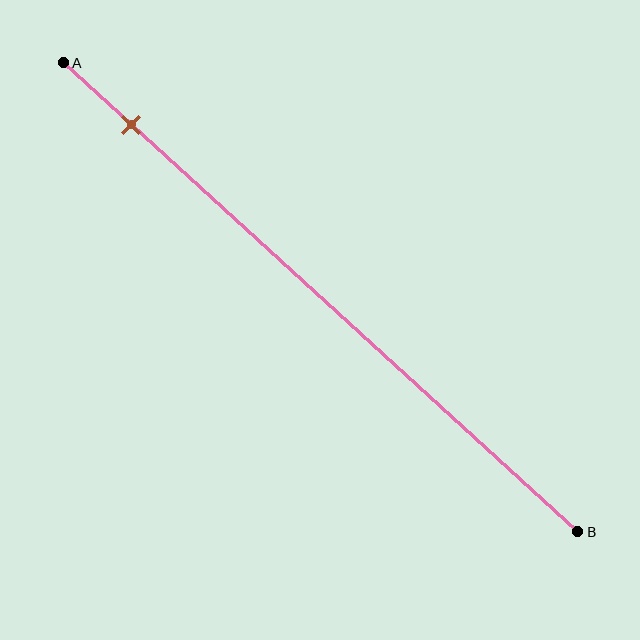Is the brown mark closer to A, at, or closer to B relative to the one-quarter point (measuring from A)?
The brown mark is closer to point A than the one-quarter point of segment AB.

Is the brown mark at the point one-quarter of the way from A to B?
No, the mark is at about 15% from A, not at the 25% one-quarter point.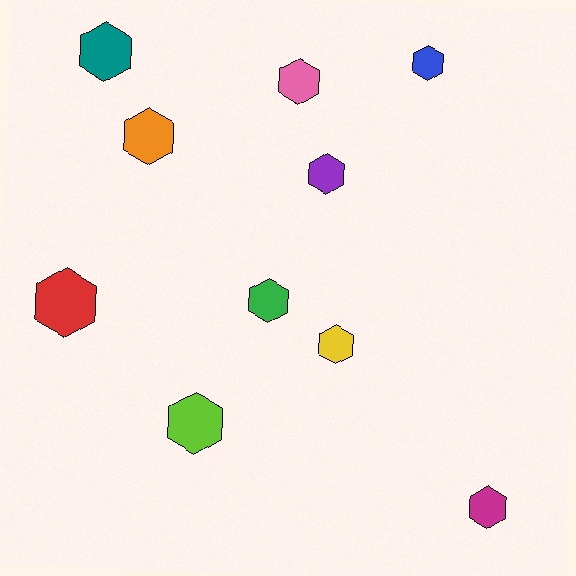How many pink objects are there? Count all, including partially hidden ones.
There is 1 pink object.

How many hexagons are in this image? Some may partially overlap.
There are 10 hexagons.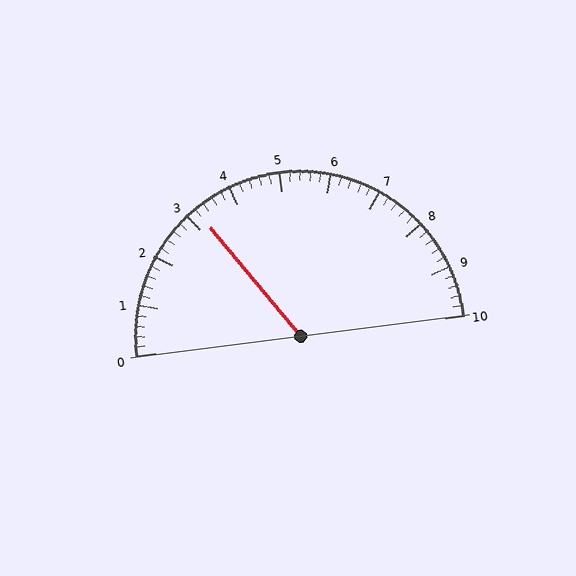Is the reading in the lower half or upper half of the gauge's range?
The reading is in the lower half of the range (0 to 10).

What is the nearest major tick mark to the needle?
The nearest major tick mark is 3.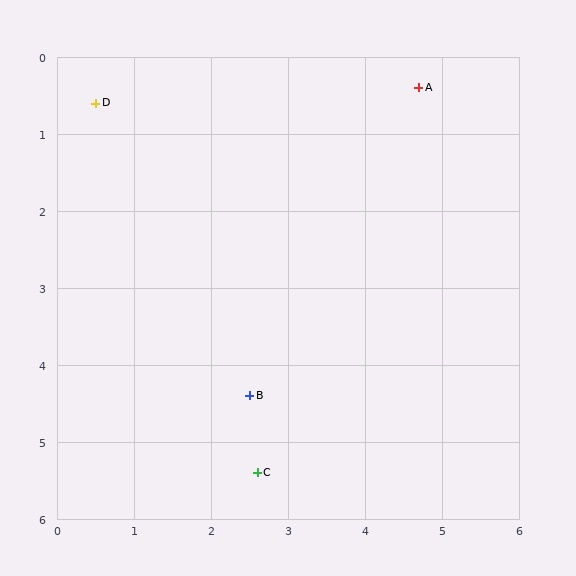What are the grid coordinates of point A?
Point A is at approximately (4.7, 0.4).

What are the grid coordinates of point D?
Point D is at approximately (0.5, 0.6).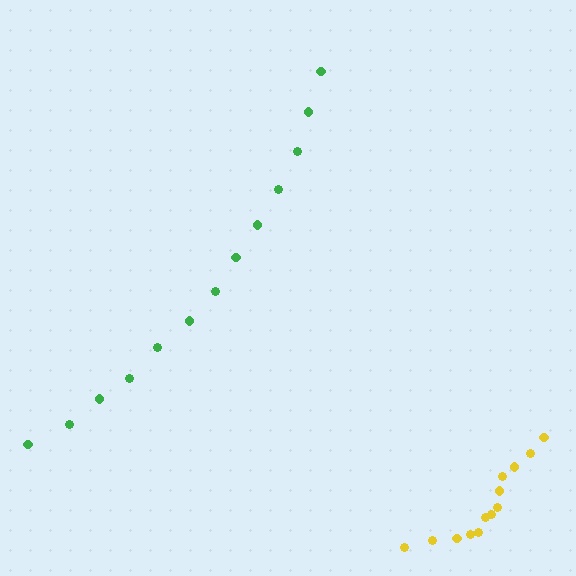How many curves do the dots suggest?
There are 2 distinct paths.